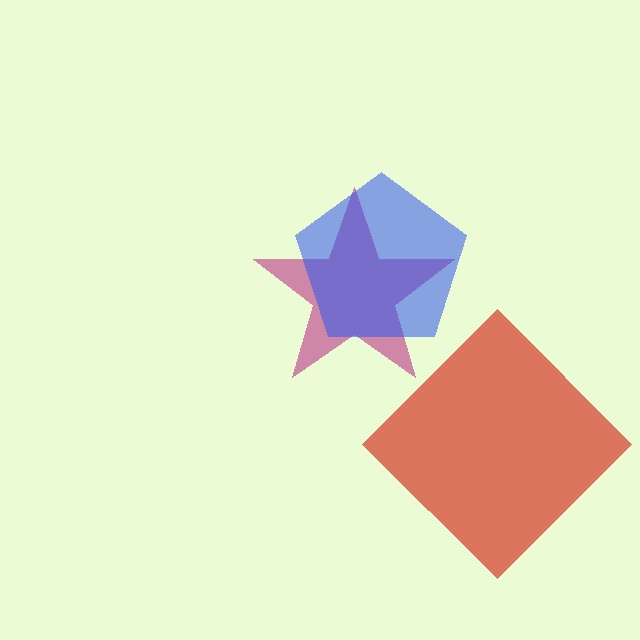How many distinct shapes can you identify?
There are 3 distinct shapes: a magenta star, a red diamond, a blue pentagon.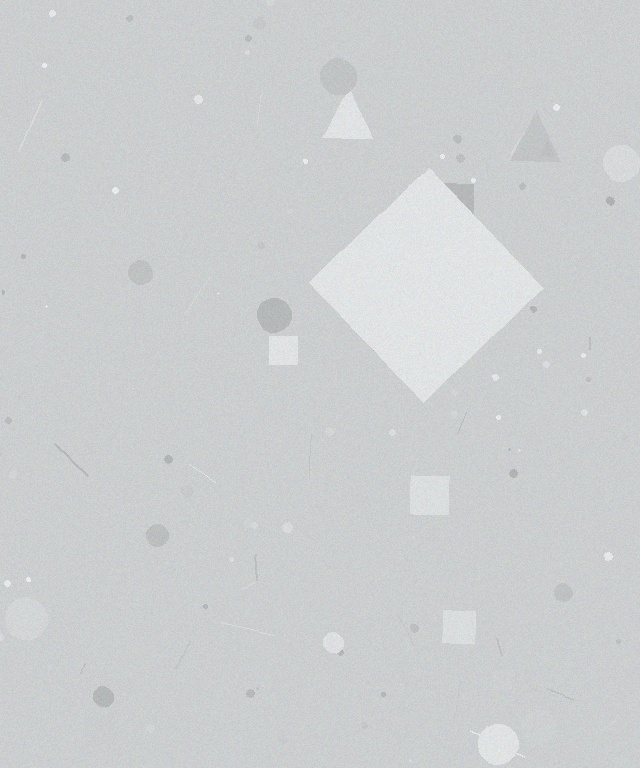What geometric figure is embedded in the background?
A diamond is embedded in the background.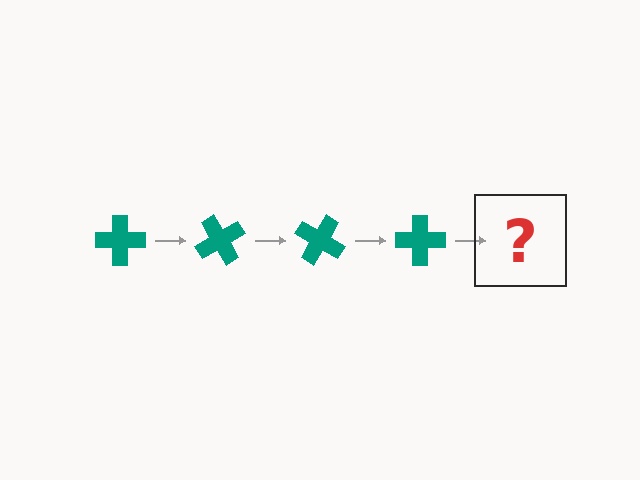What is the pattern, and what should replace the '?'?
The pattern is that the cross rotates 60 degrees each step. The '?' should be a teal cross rotated 240 degrees.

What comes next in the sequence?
The next element should be a teal cross rotated 240 degrees.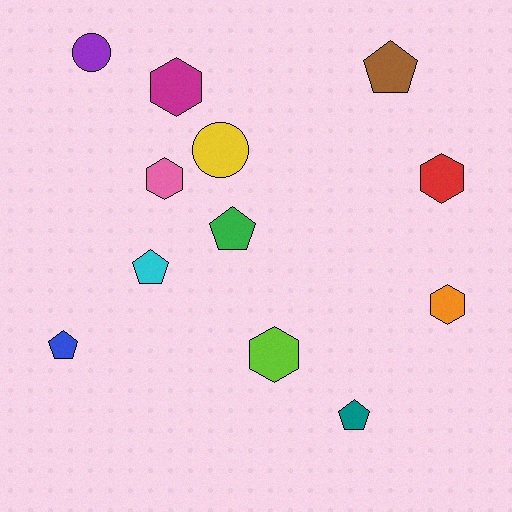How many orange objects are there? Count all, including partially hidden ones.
There is 1 orange object.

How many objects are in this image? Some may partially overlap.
There are 12 objects.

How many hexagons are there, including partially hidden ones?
There are 5 hexagons.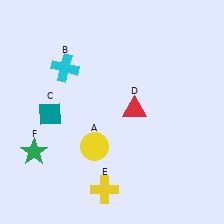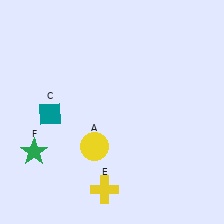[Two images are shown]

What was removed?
The cyan cross (B), the red triangle (D) were removed in Image 2.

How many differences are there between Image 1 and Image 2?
There are 2 differences between the two images.